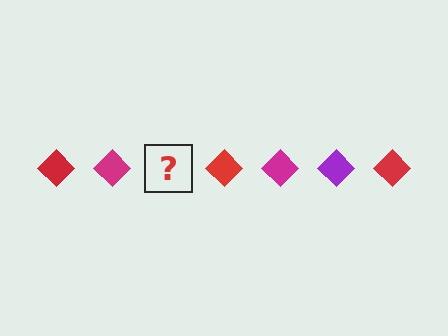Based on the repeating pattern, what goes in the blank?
The blank should be a purple diamond.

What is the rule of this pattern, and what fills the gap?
The rule is that the pattern cycles through red, magenta, purple diamonds. The gap should be filled with a purple diamond.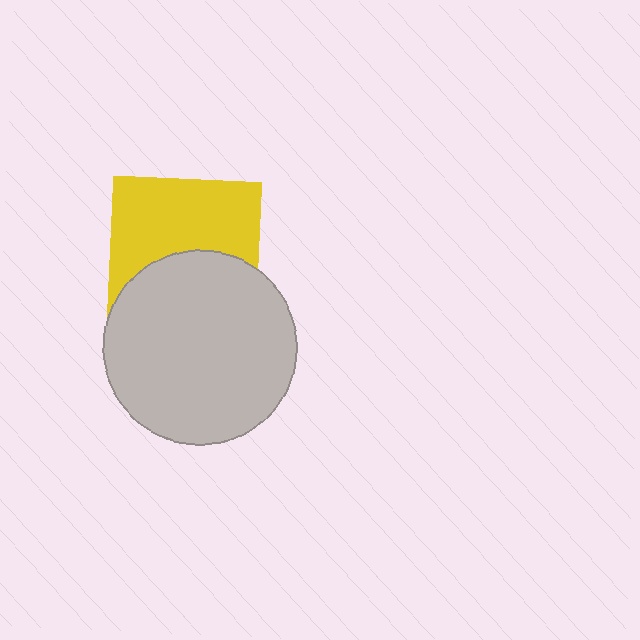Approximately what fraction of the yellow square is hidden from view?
Roughly 44% of the yellow square is hidden behind the light gray circle.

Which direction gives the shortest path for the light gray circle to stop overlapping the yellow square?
Moving down gives the shortest separation.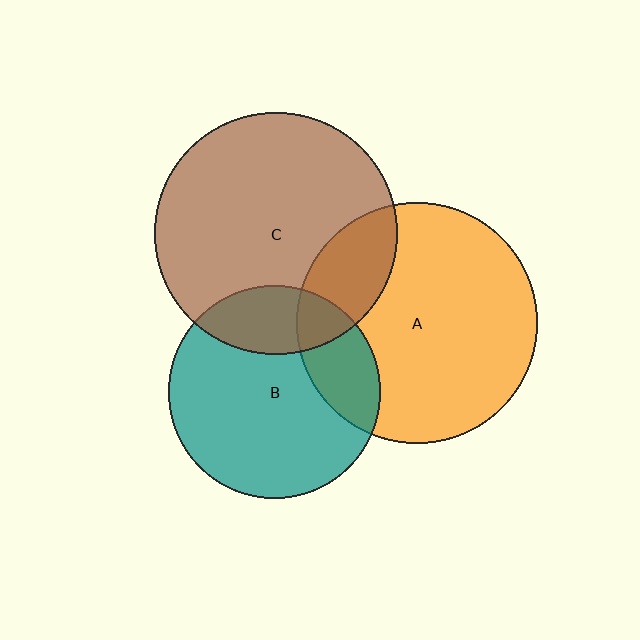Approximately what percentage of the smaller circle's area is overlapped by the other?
Approximately 20%.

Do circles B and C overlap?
Yes.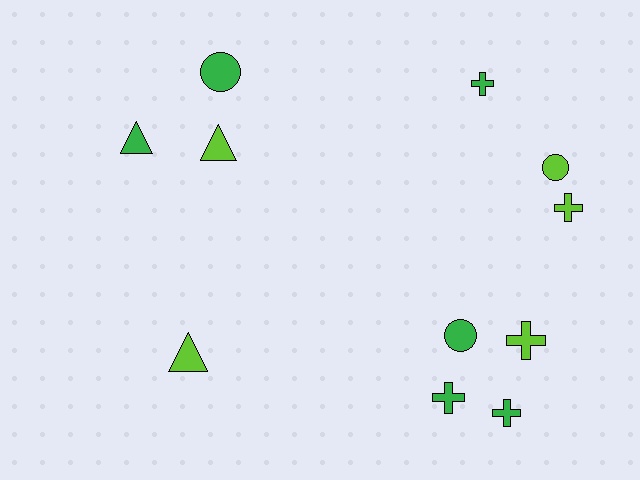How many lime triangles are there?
There are 2 lime triangles.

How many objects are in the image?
There are 11 objects.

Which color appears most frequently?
Green, with 6 objects.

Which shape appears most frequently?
Cross, with 5 objects.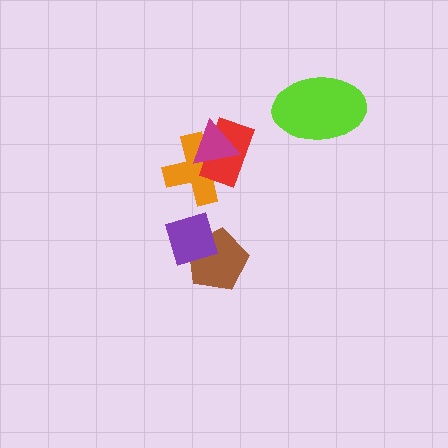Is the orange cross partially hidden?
Yes, it is partially covered by another shape.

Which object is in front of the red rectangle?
The magenta triangle is in front of the red rectangle.